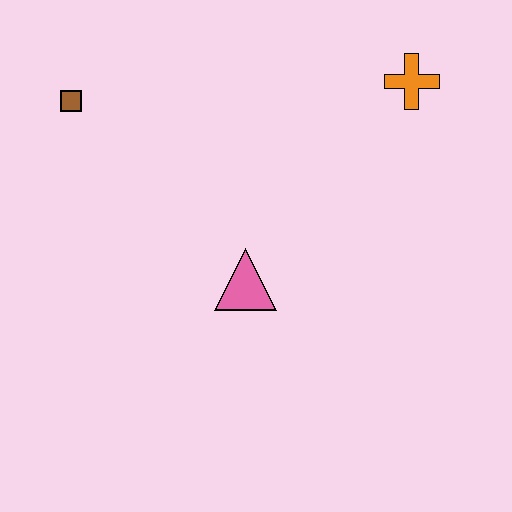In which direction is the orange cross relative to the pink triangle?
The orange cross is above the pink triangle.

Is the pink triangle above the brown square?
No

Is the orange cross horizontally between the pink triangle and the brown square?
No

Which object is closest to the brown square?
The pink triangle is closest to the brown square.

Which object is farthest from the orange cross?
The brown square is farthest from the orange cross.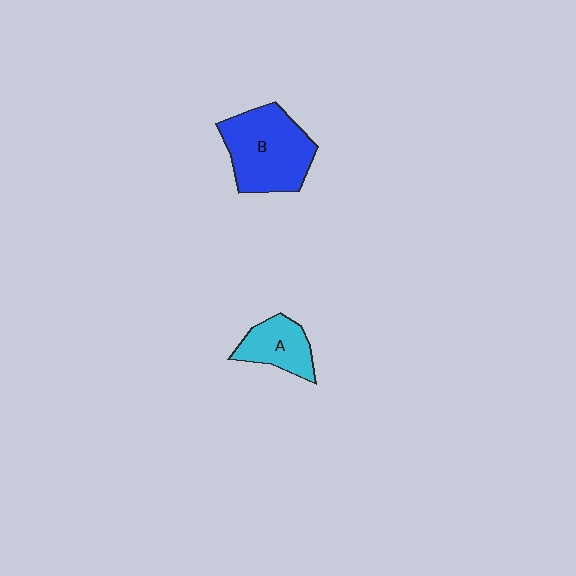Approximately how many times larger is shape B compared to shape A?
Approximately 1.9 times.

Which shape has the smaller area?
Shape A (cyan).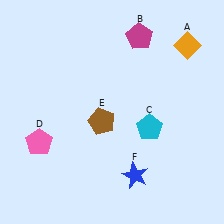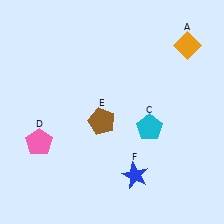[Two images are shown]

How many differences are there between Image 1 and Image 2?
There is 1 difference between the two images.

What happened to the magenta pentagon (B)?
The magenta pentagon (B) was removed in Image 2. It was in the top-right area of Image 1.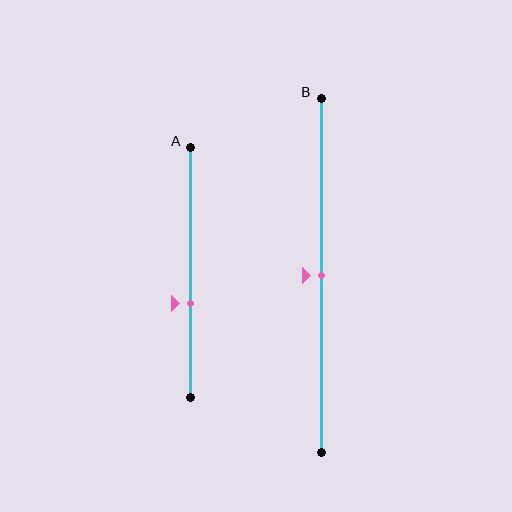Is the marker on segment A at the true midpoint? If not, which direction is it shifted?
No, the marker on segment A is shifted downward by about 12% of the segment length.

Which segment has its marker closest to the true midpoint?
Segment B has its marker closest to the true midpoint.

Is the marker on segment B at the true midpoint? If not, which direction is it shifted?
Yes, the marker on segment B is at the true midpoint.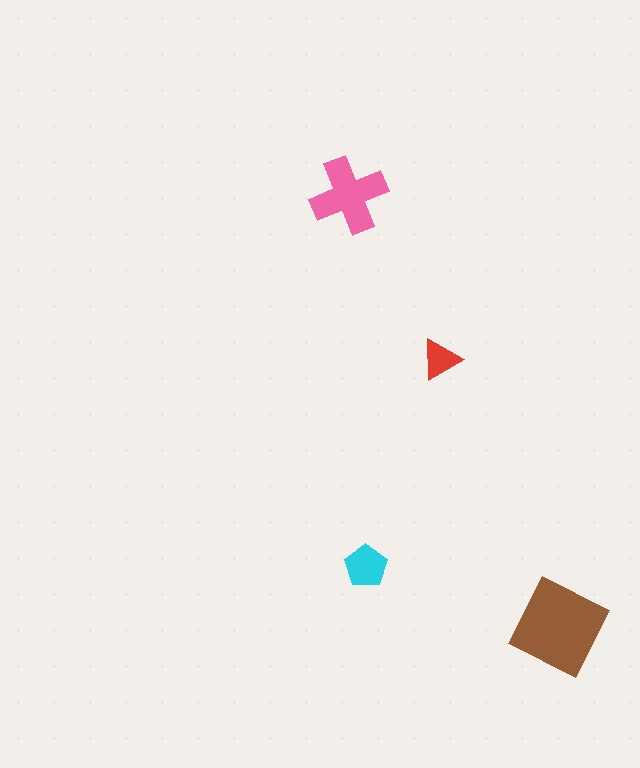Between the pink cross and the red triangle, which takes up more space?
The pink cross.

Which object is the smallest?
The red triangle.